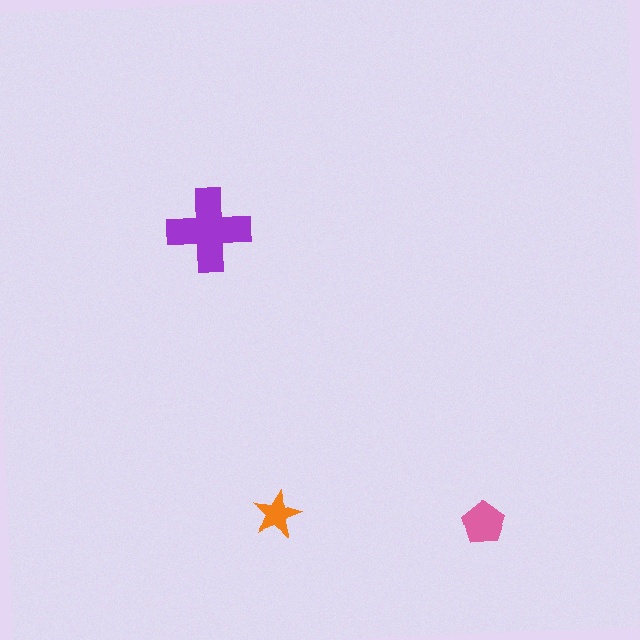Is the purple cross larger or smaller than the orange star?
Larger.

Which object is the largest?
The purple cross.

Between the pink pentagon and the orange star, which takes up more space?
The pink pentagon.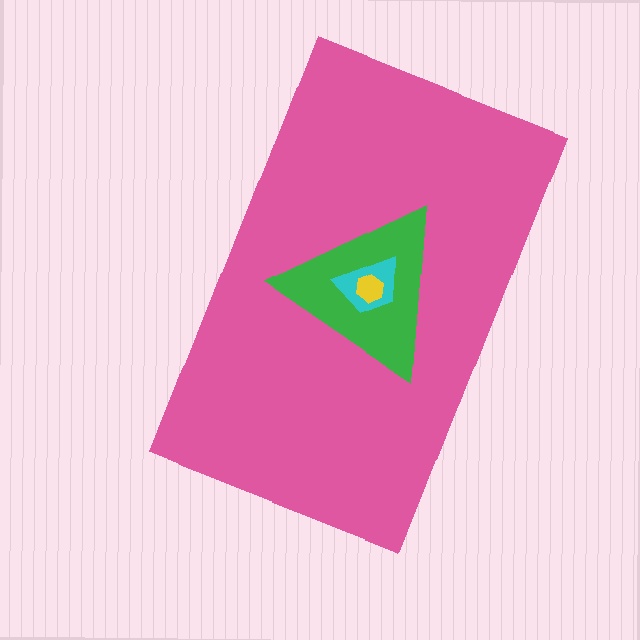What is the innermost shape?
The yellow hexagon.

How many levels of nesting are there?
4.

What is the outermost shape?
The pink rectangle.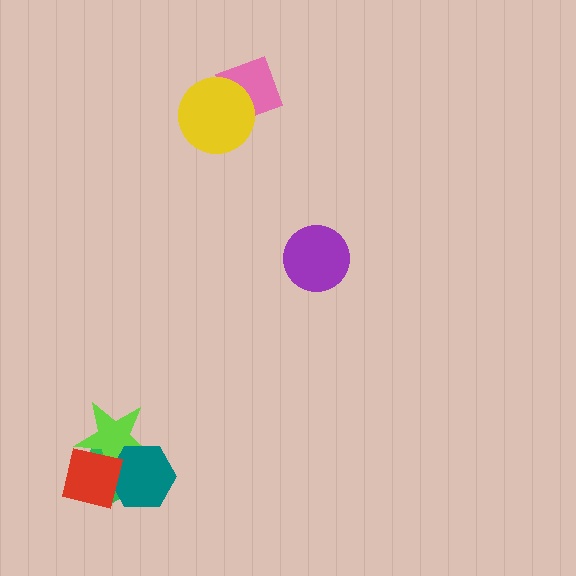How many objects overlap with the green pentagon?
3 objects overlap with the green pentagon.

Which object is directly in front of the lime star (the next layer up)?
The teal hexagon is directly in front of the lime star.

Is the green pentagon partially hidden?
Yes, it is partially covered by another shape.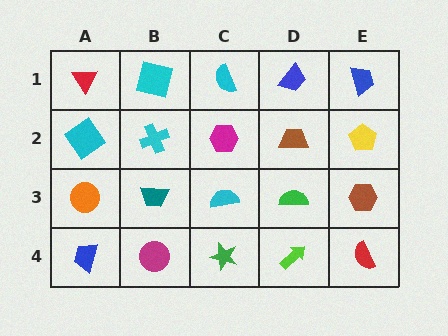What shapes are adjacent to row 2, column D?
A blue trapezoid (row 1, column D), a green semicircle (row 3, column D), a magenta hexagon (row 2, column C), a yellow pentagon (row 2, column E).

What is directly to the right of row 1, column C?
A blue trapezoid.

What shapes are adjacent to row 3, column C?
A magenta hexagon (row 2, column C), a green star (row 4, column C), a teal trapezoid (row 3, column B), a green semicircle (row 3, column D).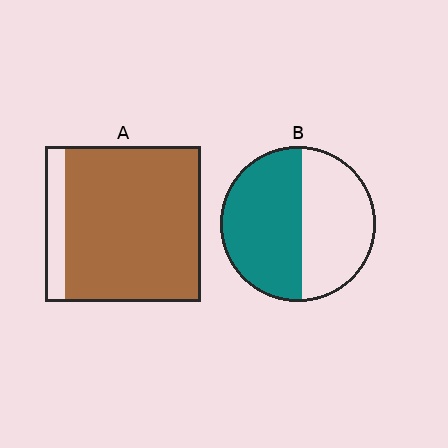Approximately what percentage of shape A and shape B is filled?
A is approximately 85% and B is approximately 55%.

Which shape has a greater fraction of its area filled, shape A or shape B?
Shape A.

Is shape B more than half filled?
Roughly half.